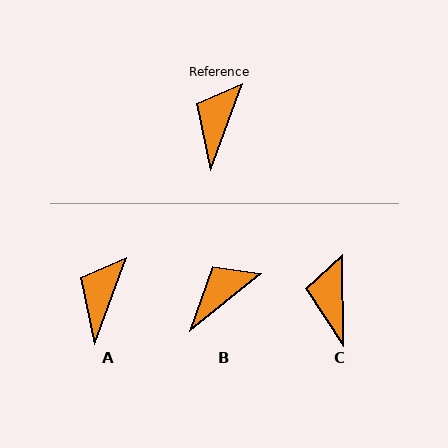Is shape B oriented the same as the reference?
No, it is off by about 31 degrees.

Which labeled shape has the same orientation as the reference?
A.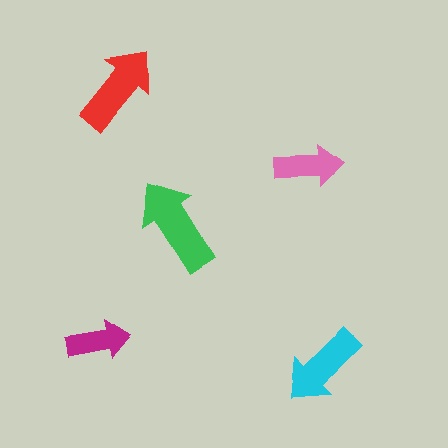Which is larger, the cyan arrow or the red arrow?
The red one.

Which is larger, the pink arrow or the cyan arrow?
The cyan one.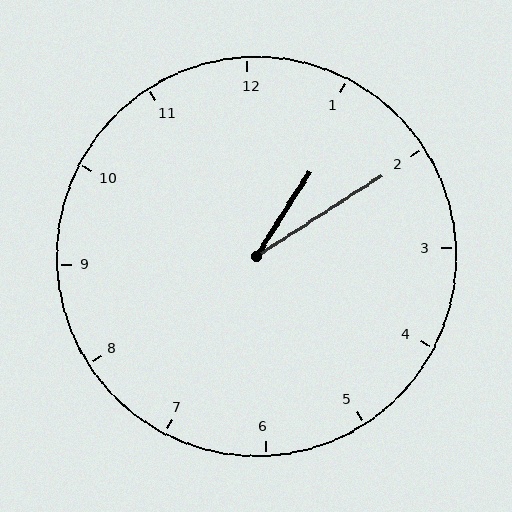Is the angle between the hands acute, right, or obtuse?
It is acute.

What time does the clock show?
1:10.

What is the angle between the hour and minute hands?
Approximately 25 degrees.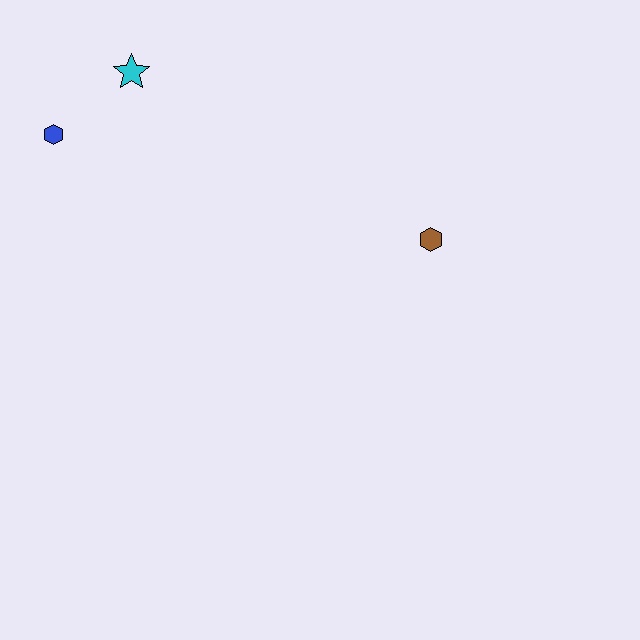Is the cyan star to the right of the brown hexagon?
No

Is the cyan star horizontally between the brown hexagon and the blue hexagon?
Yes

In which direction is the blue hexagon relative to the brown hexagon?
The blue hexagon is to the left of the brown hexagon.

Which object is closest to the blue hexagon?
The cyan star is closest to the blue hexagon.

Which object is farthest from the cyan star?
The brown hexagon is farthest from the cyan star.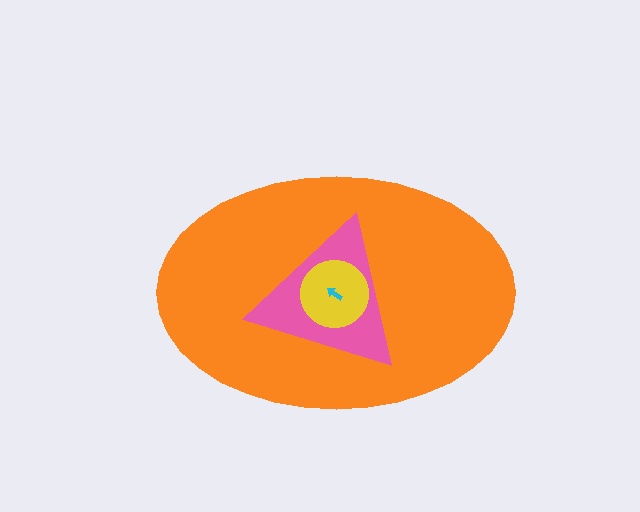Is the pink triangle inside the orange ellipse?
Yes.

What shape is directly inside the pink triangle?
The yellow circle.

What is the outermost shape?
The orange ellipse.